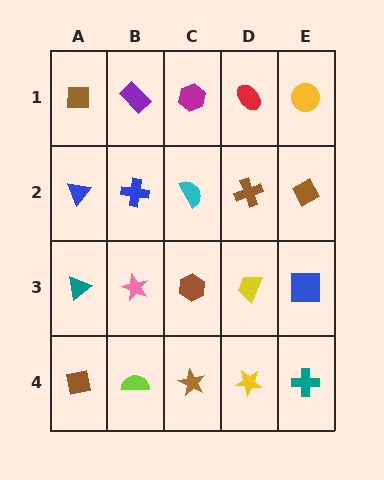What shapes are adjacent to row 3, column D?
A brown cross (row 2, column D), a yellow star (row 4, column D), a brown hexagon (row 3, column C), a blue square (row 3, column E).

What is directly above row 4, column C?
A brown hexagon.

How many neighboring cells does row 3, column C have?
4.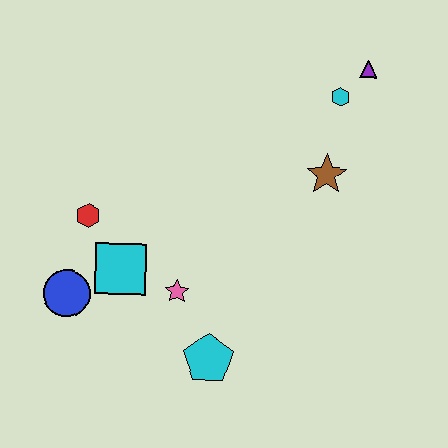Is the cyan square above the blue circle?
Yes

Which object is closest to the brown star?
The cyan hexagon is closest to the brown star.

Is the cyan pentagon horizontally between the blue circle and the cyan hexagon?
Yes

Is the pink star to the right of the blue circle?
Yes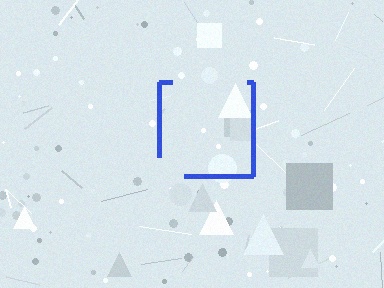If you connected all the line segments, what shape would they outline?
They would outline a square.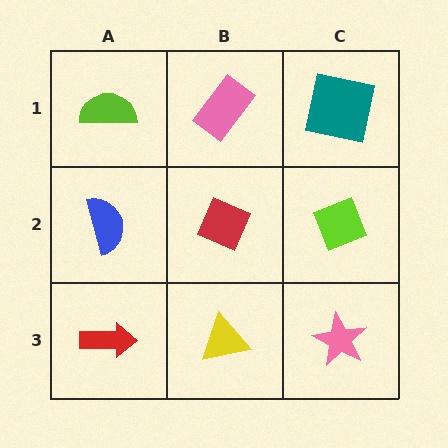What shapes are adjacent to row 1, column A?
A blue semicircle (row 2, column A), a pink rectangle (row 1, column B).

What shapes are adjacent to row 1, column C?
A lime diamond (row 2, column C), a pink rectangle (row 1, column B).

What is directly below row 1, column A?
A blue semicircle.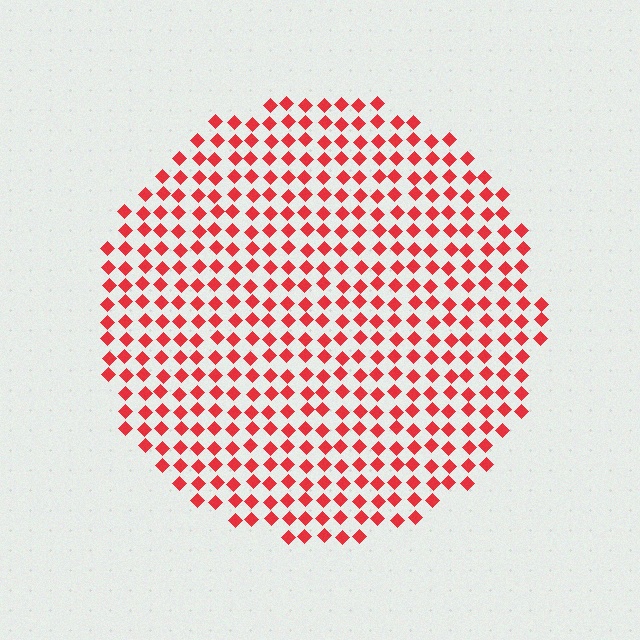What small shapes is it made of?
It is made of small diamonds.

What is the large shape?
The large shape is a circle.